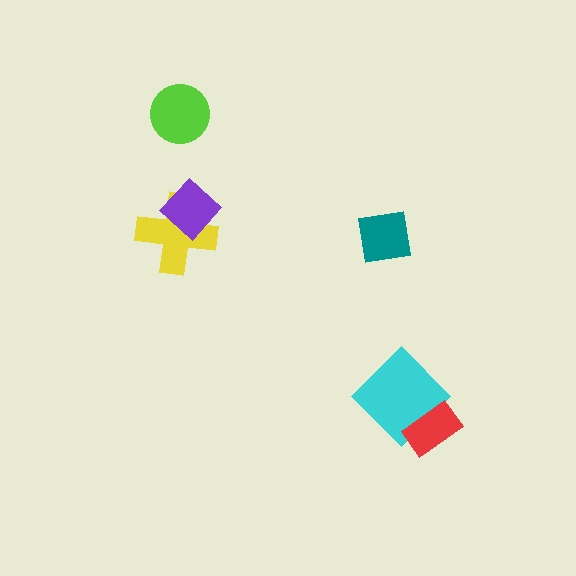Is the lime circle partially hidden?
No, no other shape covers it.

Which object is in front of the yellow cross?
The purple diamond is in front of the yellow cross.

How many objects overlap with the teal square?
0 objects overlap with the teal square.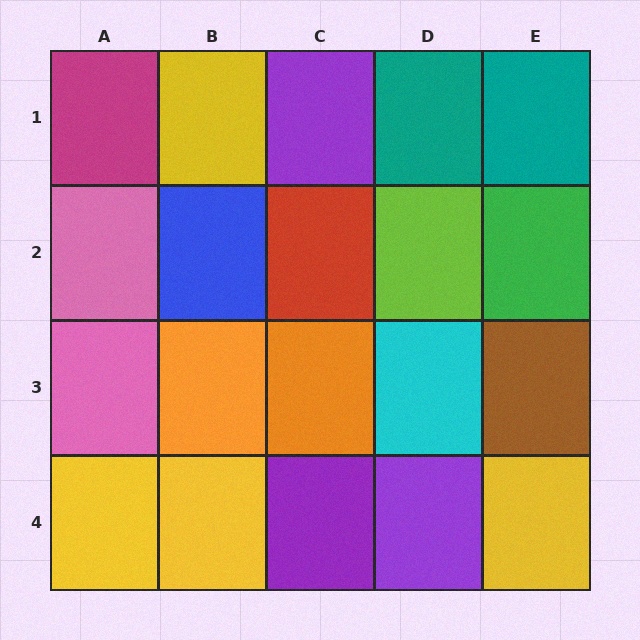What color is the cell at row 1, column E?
Teal.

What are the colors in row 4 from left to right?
Yellow, yellow, purple, purple, yellow.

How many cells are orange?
2 cells are orange.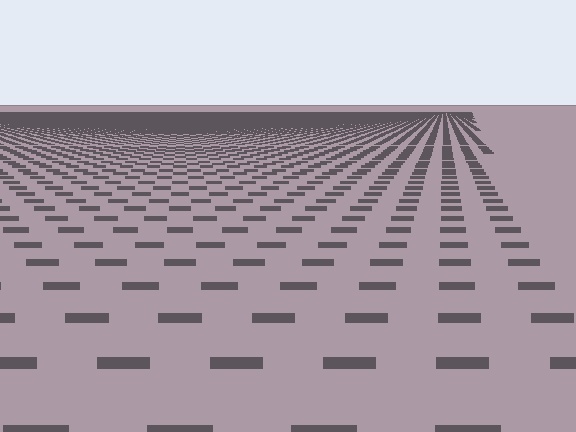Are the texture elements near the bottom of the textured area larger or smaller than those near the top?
Larger. Near the bottom, elements are closer to the viewer and appear at a bigger on-screen size.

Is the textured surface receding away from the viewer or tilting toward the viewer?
The surface is receding away from the viewer. Texture elements get smaller and denser toward the top.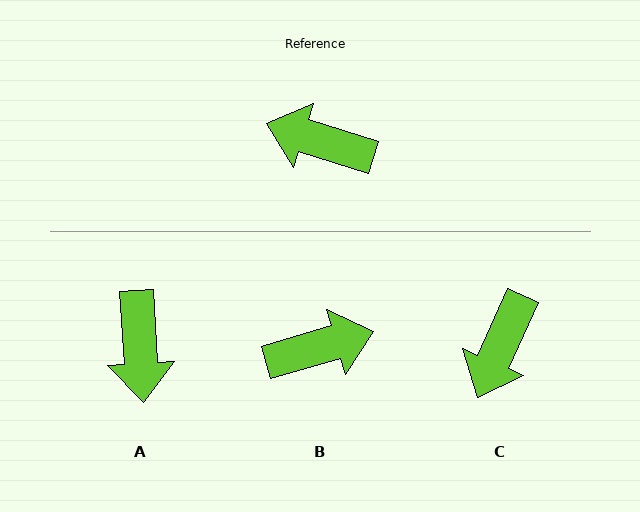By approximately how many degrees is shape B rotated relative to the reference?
Approximately 147 degrees clockwise.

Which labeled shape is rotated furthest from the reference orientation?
B, about 147 degrees away.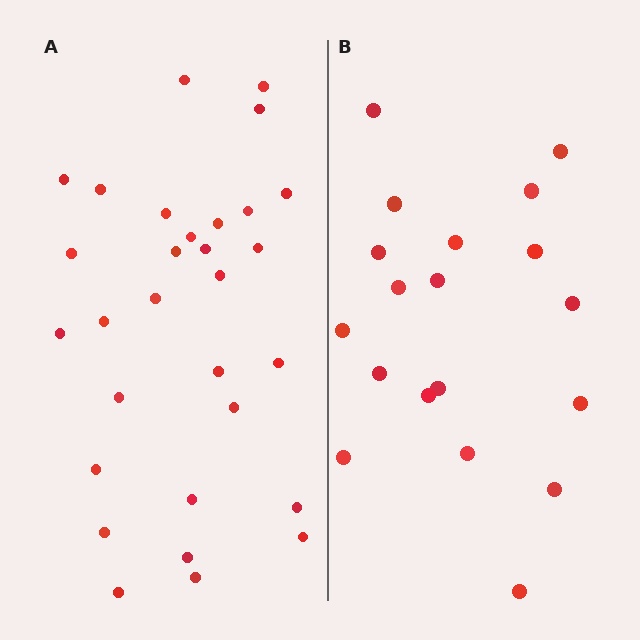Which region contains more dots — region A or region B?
Region A (the left region) has more dots.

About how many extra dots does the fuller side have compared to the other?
Region A has roughly 12 or so more dots than region B.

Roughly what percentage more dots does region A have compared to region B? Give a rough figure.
About 60% more.